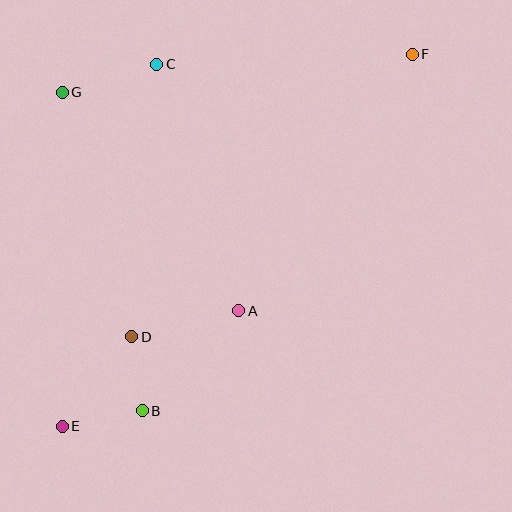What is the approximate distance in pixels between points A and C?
The distance between A and C is approximately 260 pixels.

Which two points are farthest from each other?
Points E and F are farthest from each other.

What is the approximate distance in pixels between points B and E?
The distance between B and E is approximately 81 pixels.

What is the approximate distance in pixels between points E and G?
The distance between E and G is approximately 334 pixels.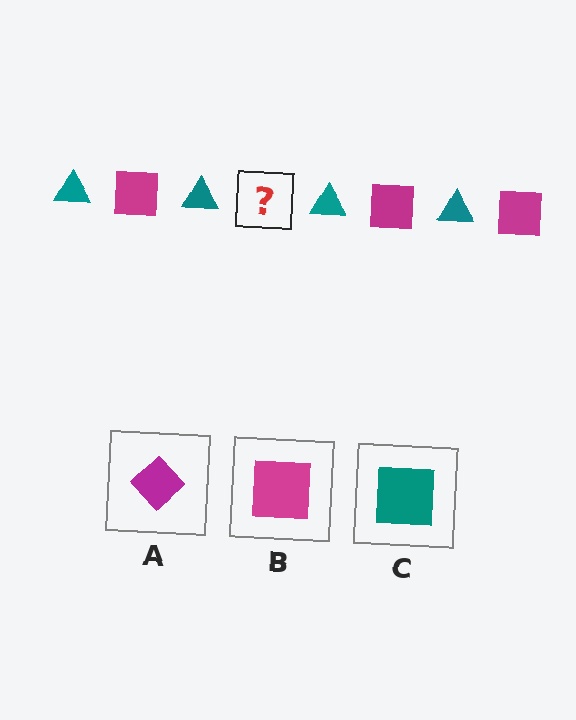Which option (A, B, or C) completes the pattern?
B.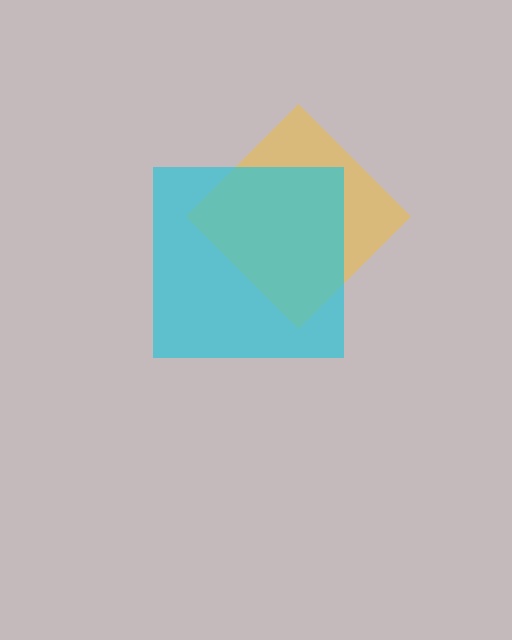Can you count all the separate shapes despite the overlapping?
Yes, there are 2 separate shapes.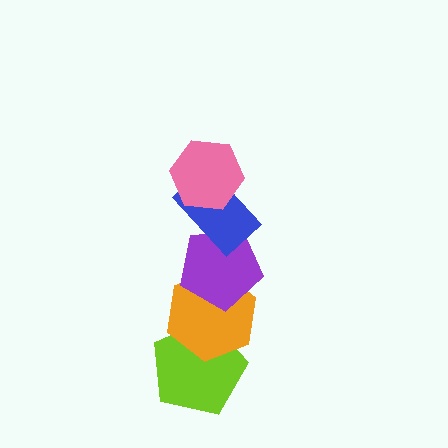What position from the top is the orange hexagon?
The orange hexagon is 4th from the top.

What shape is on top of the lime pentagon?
The orange hexagon is on top of the lime pentagon.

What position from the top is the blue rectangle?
The blue rectangle is 2nd from the top.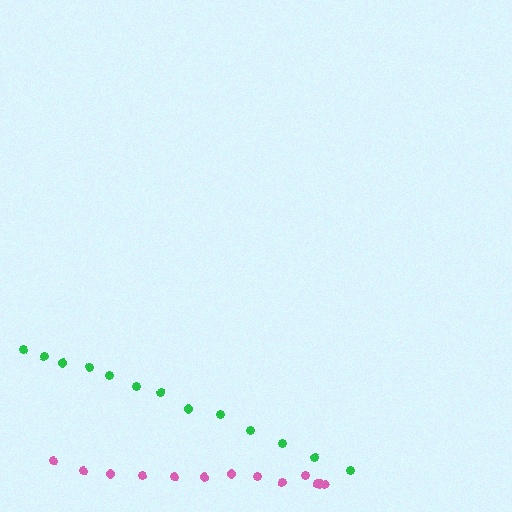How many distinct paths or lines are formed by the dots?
There are 2 distinct paths.